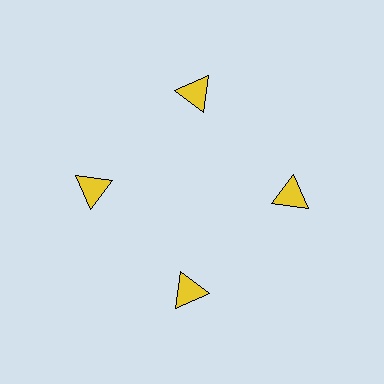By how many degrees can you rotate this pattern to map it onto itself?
The pattern maps onto itself every 90 degrees of rotation.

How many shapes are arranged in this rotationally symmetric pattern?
There are 4 shapes, arranged in 4 groups of 1.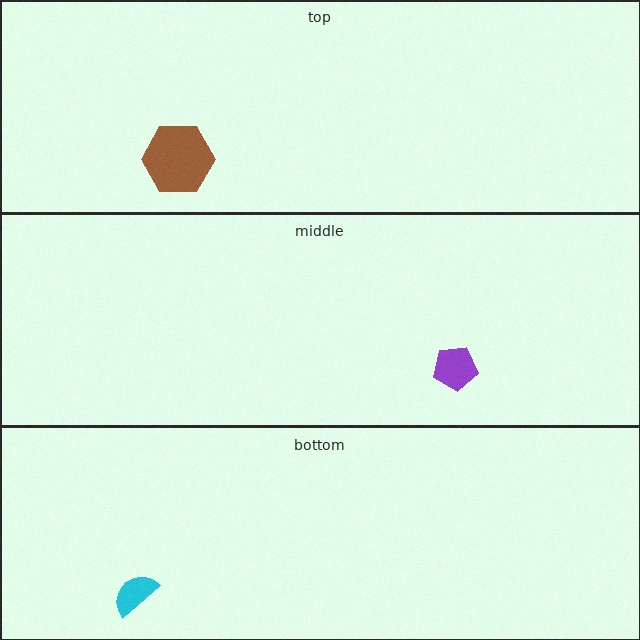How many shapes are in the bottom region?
1.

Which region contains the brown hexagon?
The top region.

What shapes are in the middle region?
The purple pentagon.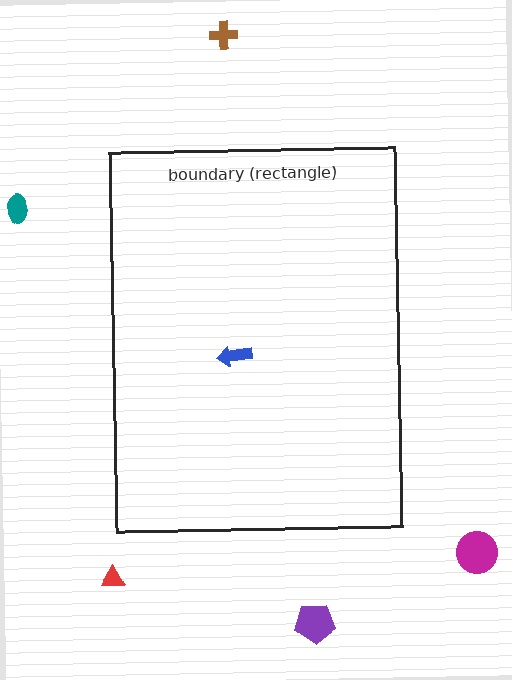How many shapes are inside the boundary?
1 inside, 5 outside.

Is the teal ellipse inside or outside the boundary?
Outside.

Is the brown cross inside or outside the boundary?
Outside.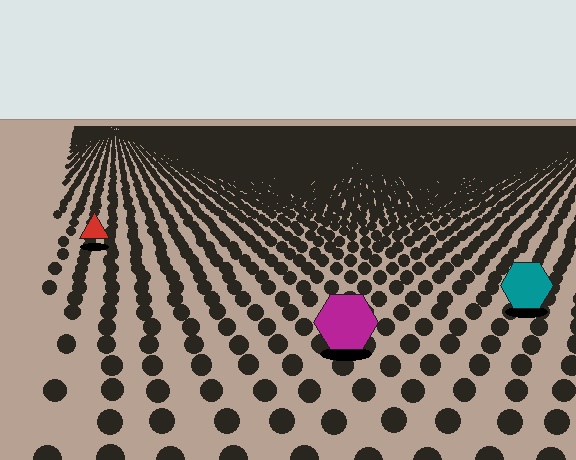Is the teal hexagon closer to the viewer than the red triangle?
Yes. The teal hexagon is closer — you can tell from the texture gradient: the ground texture is coarser near it.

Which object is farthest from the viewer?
The red triangle is farthest from the viewer. It appears smaller and the ground texture around it is denser.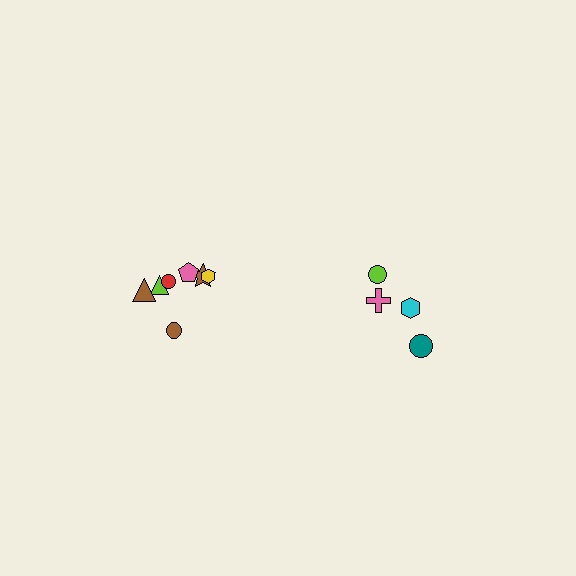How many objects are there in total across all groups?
There are 11 objects.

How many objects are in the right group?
There are 4 objects.